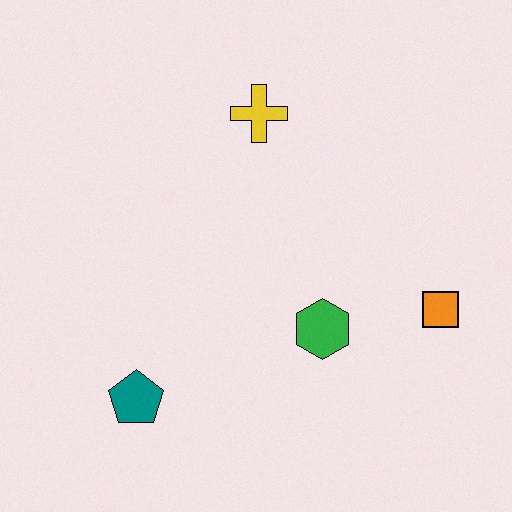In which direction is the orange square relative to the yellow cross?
The orange square is below the yellow cross.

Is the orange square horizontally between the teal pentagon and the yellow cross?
No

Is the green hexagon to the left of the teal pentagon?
No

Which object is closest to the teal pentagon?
The green hexagon is closest to the teal pentagon.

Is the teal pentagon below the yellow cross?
Yes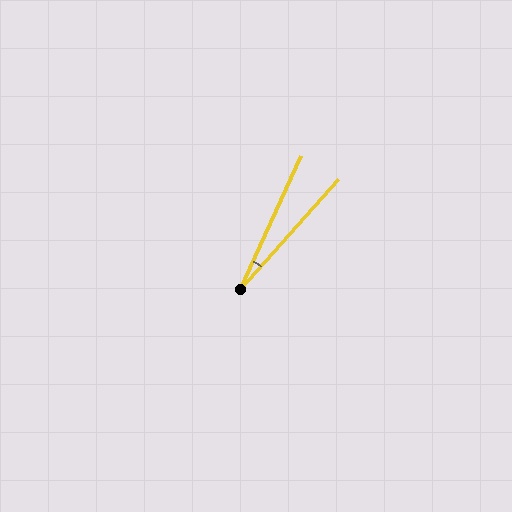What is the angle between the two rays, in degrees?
Approximately 17 degrees.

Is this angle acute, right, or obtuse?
It is acute.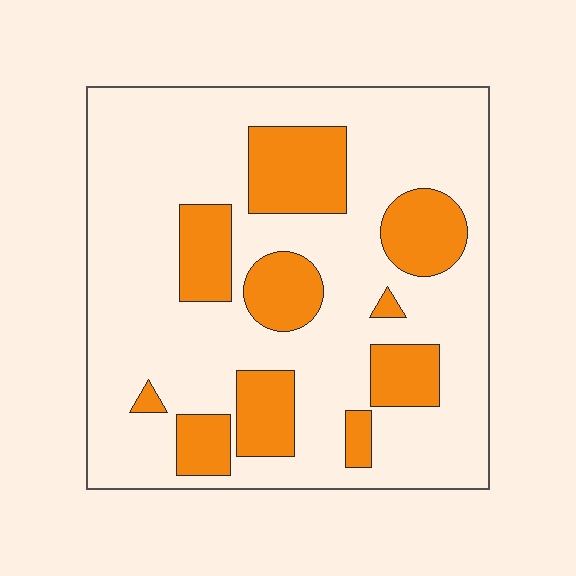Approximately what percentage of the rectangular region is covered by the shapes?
Approximately 25%.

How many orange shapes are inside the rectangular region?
10.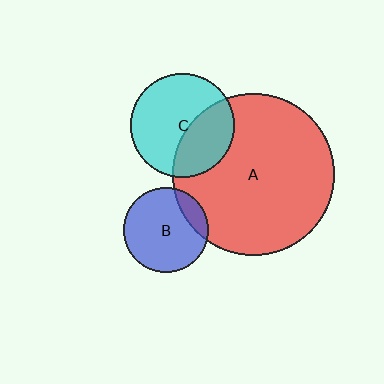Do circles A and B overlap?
Yes.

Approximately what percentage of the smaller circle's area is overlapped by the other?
Approximately 15%.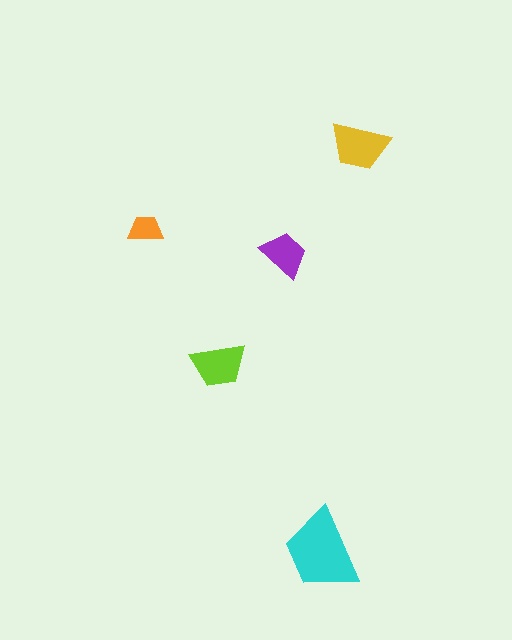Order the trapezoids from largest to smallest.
the cyan one, the yellow one, the lime one, the purple one, the orange one.